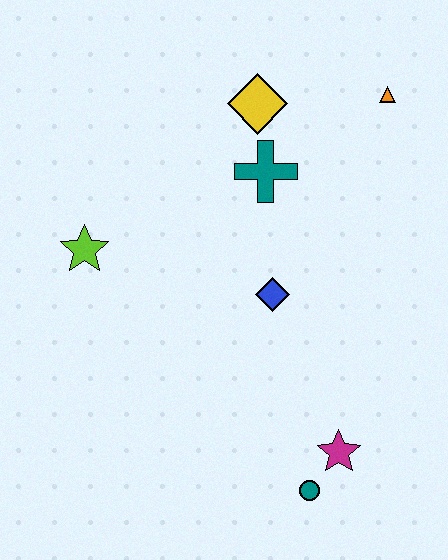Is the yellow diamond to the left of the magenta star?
Yes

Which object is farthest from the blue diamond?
The orange triangle is farthest from the blue diamond.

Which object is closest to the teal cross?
The yellow diamond is closest to the teal cross.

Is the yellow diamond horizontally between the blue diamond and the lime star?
Yes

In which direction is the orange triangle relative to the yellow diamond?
The orange triangle is to the right of the yellow diamond.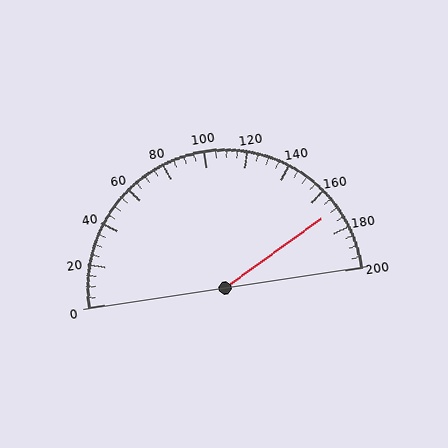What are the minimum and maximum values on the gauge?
The gauge ranges from 0 to 200.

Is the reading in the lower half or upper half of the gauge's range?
The reading is in the upper half of the range (0 to 200).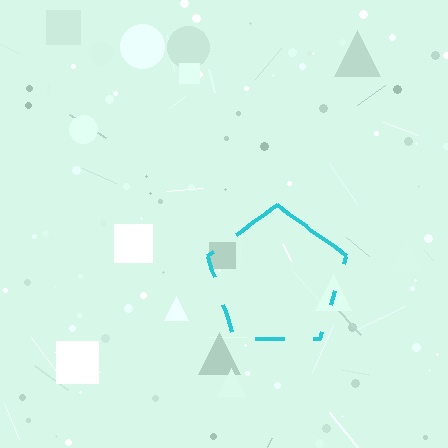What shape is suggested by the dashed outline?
The dashed outline suggests a pentagon.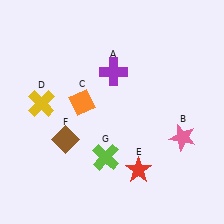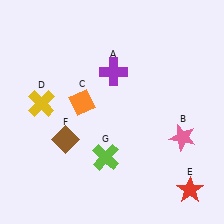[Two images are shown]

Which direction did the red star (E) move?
The red star (E) moved right.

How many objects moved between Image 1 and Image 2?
1 object moved between the two images.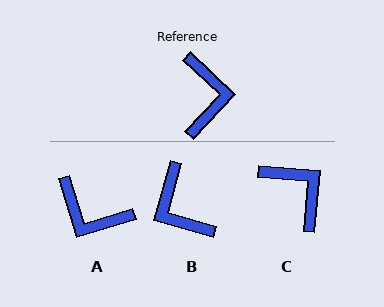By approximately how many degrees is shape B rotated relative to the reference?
Approximately 152 degrees clockwise.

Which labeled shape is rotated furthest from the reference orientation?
B, about 152 degrees away.